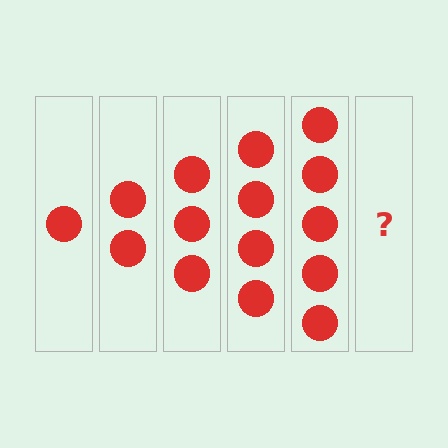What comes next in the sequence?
The next element should be 6 circles.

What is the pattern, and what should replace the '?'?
The pattern is that each step adds one more circle. The '?' should be 6 circles.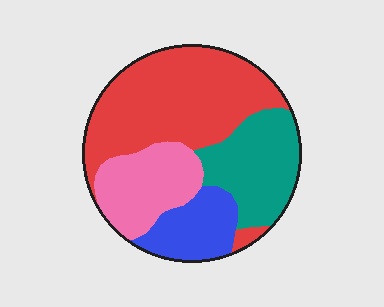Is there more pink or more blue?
Pink.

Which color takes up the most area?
Red, at roughly 45%.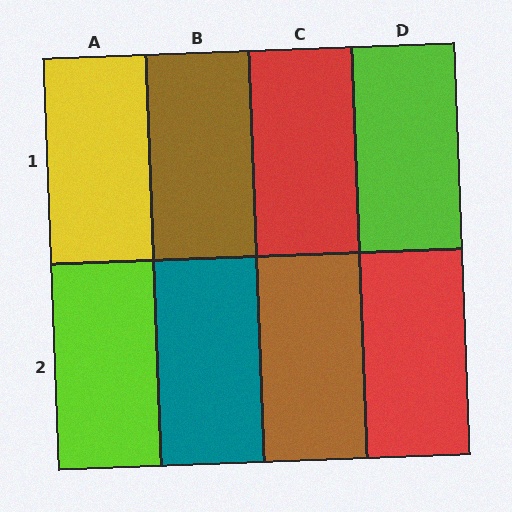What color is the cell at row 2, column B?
Teal.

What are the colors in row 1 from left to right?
Yellow, brown, red, lime.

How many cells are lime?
2 cells are lime.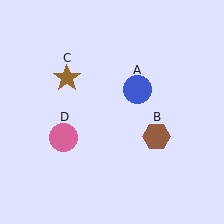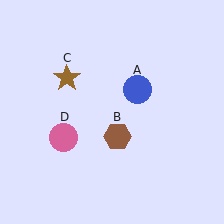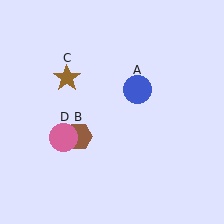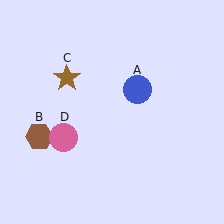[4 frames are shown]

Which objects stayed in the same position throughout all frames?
Blue circle (object A) and brown star (object C) and pink circle (object D) remained stationary.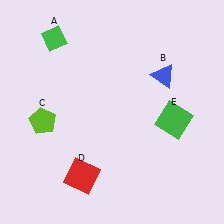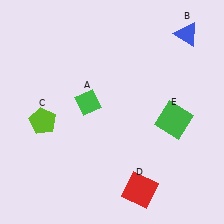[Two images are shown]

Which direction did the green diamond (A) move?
The green diamond (A) moved down.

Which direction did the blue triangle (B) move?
The blue triangle (B) moved up.